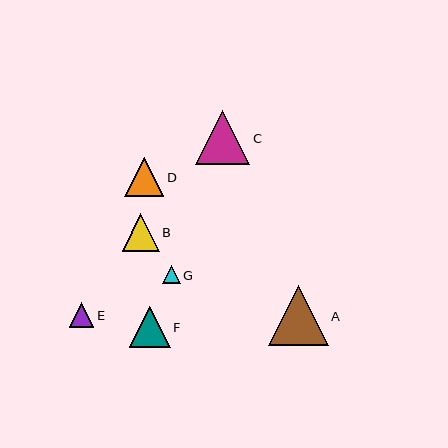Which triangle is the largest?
Triangle A is the largest with a size of approximately 60 pixels.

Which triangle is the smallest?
Triangle G is the smallest with a size of approximately 18 pixels.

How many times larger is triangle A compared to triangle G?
Triangle A is approximately 3.3 times the size of triangle G.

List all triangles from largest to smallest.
From largest to smallest: A, C, F, D, B, E, G.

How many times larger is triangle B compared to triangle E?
Triangle B is approximately 1.5 times the size of triangle E.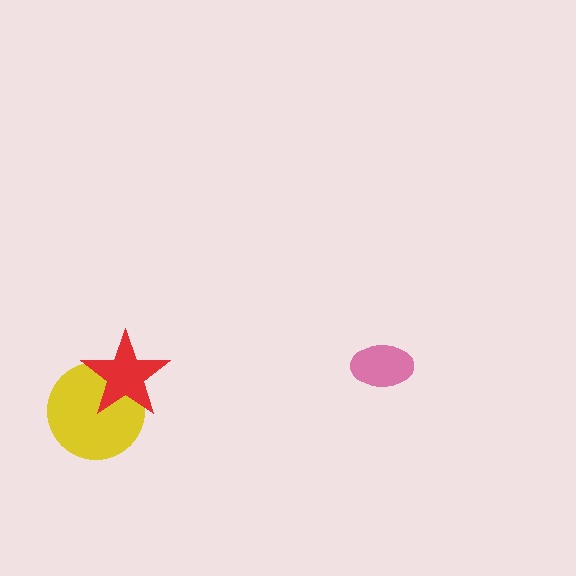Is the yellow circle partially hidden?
Yes, it is partially covered by another shape.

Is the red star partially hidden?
No, no other shape covers it.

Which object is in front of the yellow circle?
The red star is in front of the yellow circle.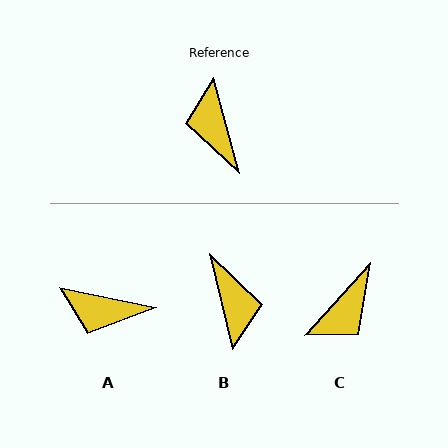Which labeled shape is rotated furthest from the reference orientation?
B, about 178 degrees away.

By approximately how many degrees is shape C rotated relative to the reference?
Approximately 123 degrees counter-clockwise.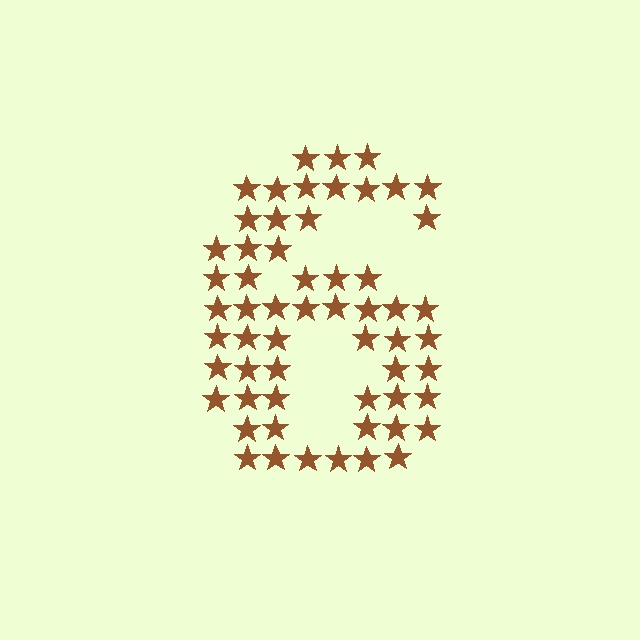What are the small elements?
The small elements are stars.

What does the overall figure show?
The overall figure shows the digit 6.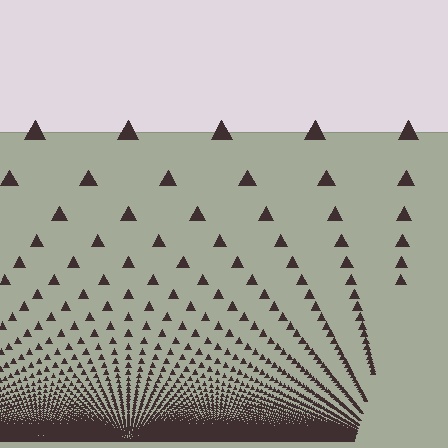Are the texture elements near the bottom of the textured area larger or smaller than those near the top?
Smaller. The gradient is inverted — elements near the bottom are smaller and denser.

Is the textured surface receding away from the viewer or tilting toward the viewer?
The surface appears to tilt toward the viewer. Texture elements get larger and sparser toward the top.